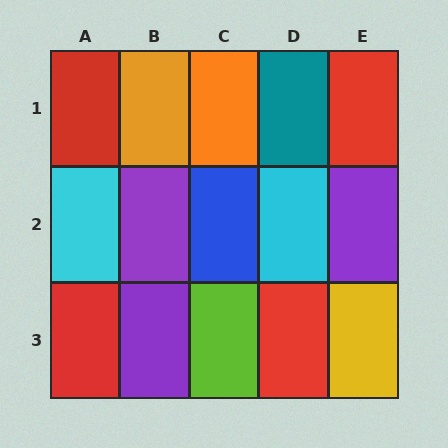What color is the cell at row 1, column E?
Red.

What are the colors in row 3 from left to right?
Red, purple, lime, red, yellow.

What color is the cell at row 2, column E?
Purple.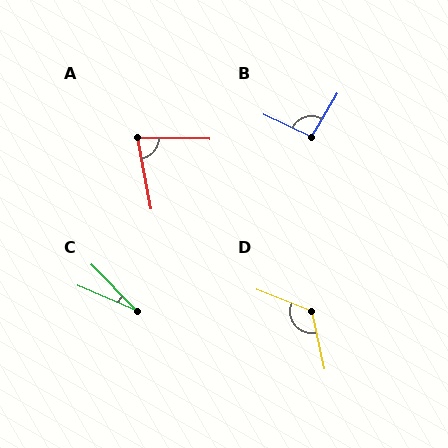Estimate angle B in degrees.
Approximately 95 degrees.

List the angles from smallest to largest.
C (22°), A (78°), B (95°), D (124°).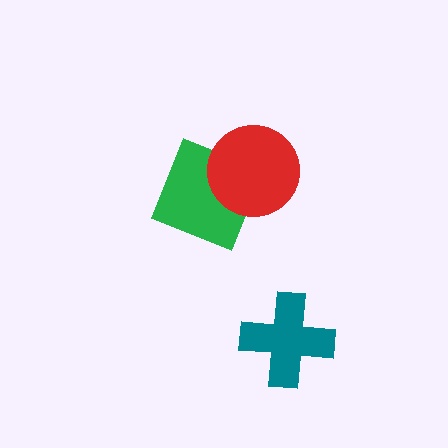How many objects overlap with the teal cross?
0 objects overlap with the teal cross.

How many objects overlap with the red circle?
1 object overlaps with the red circle.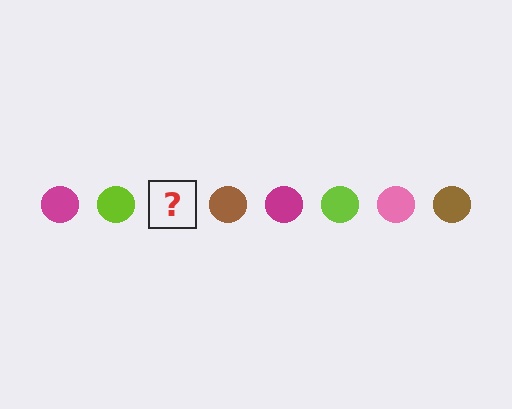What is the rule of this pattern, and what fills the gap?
The rule is that the pattern cycles through magenta, lime, pink, brown circles. The gap should be filled with a pink circle.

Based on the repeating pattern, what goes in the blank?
The blank should be a pink circle.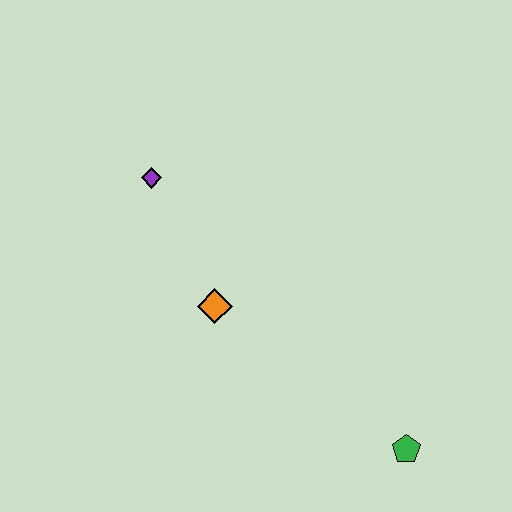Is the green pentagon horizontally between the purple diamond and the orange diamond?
No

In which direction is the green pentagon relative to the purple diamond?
The green pentagon is below the purple diamond.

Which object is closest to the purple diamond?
The orange diamond is closest to the purple diamond.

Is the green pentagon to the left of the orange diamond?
No